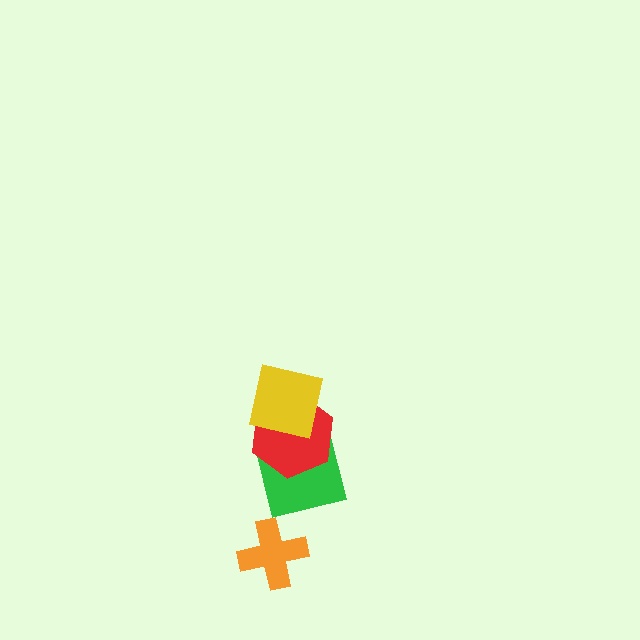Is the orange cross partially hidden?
No, no other shape covers it.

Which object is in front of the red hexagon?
The yellow square is in front of the red hexagon.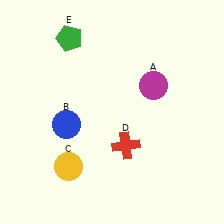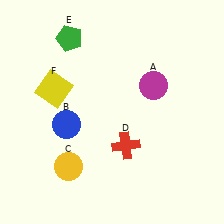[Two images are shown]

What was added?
A yellow square (F) was added in Image 2.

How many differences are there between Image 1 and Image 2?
There is 1 difference between the two images.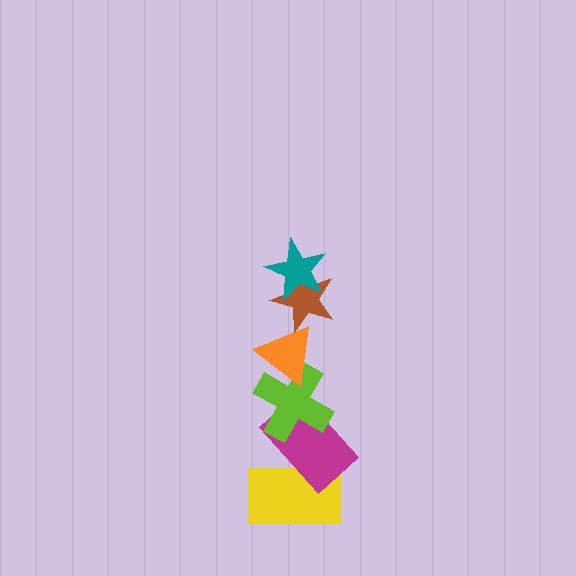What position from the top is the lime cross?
The lime cross is 4th from the top.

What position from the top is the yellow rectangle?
The yellow rectangle is 6th from the top.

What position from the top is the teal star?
The teal star is 1st from the top.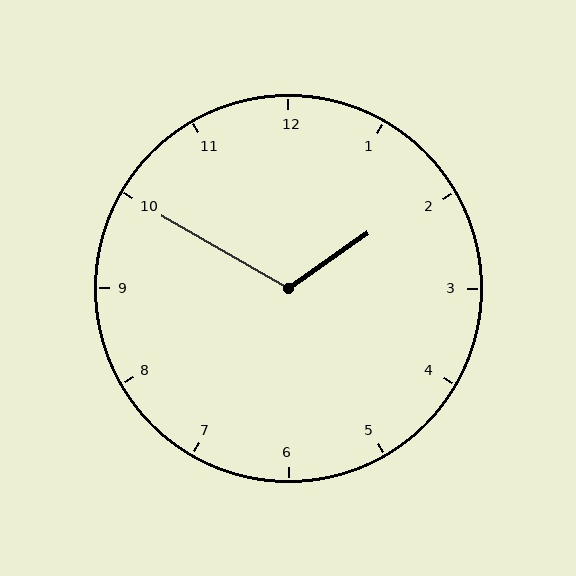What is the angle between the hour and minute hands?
Approximately 115 degrees.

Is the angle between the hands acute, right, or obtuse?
It is obtuse.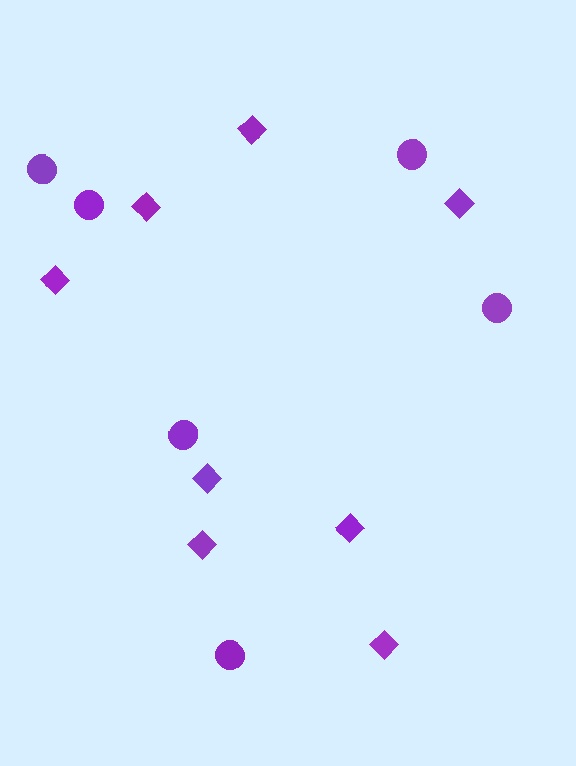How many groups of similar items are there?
There are 2 groups: one group of diamonds (8) and one group of circles (6).